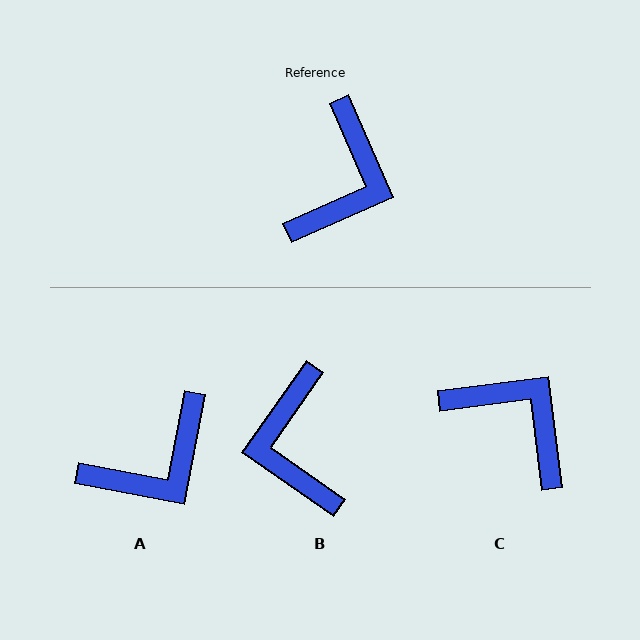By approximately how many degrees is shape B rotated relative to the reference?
Approximately 149 degrees clockwise.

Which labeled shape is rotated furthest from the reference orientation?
B, about 149 degrees away.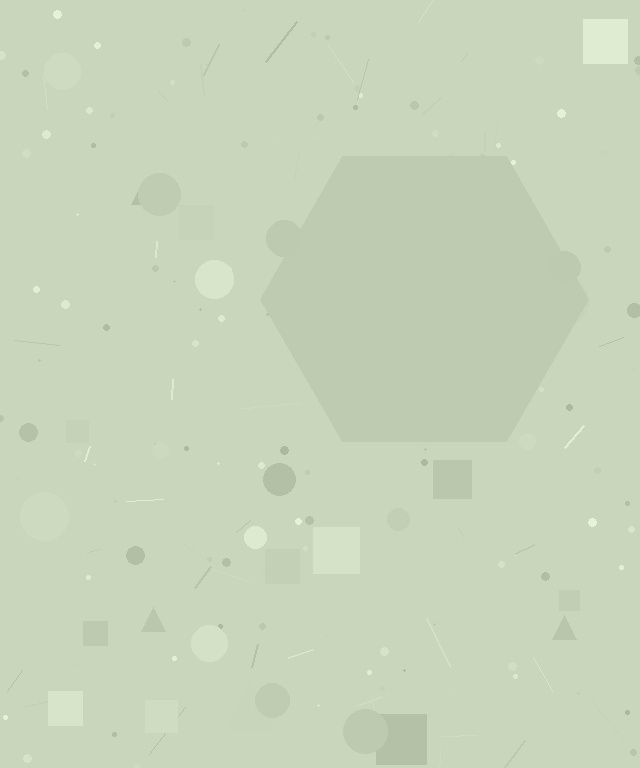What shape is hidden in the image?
A hexagon is hidden in the image.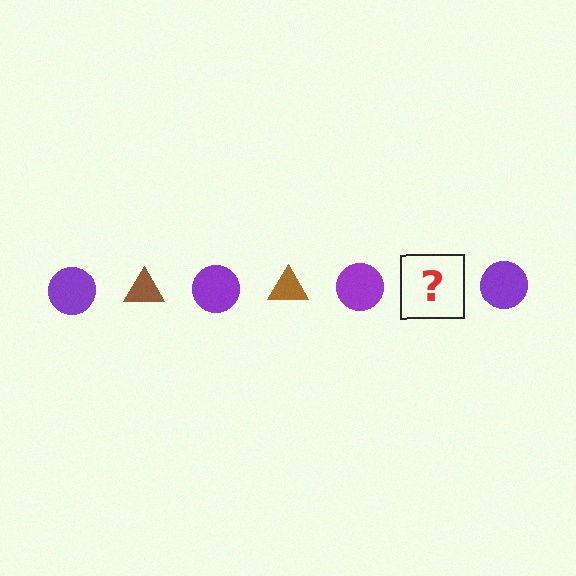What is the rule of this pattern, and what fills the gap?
The rule is that the pattern alternates between purple circle and brown triangle. The gap should be filled with a brown triangle.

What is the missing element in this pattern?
The missing element is a brown triangle.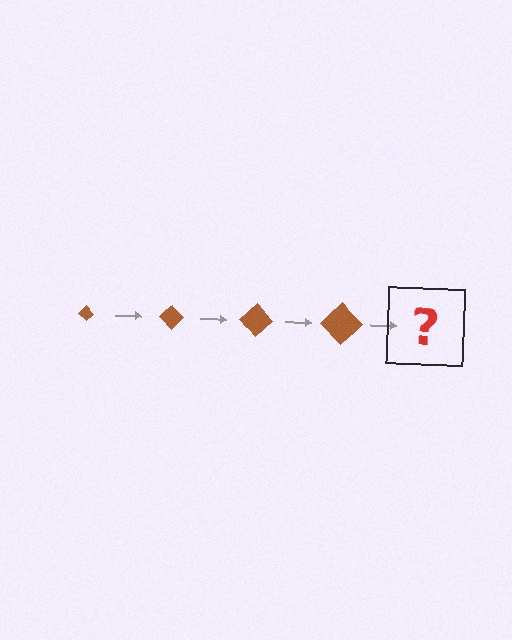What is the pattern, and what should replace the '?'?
The pattern is that the diamond gets progressively larger each step. The '?' should be a brown diamond, larger than the previous one.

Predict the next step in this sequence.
The next step is a brown diamond, larger than the previous one.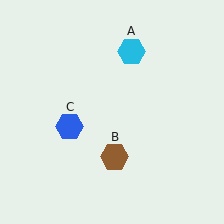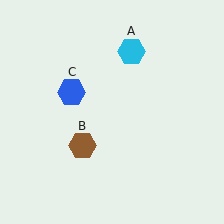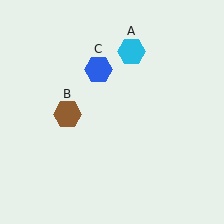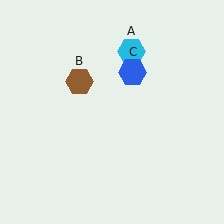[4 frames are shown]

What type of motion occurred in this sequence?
The brown hexagon (object B), blue hexagon (object C) rotated clockwise around the center of the scene.